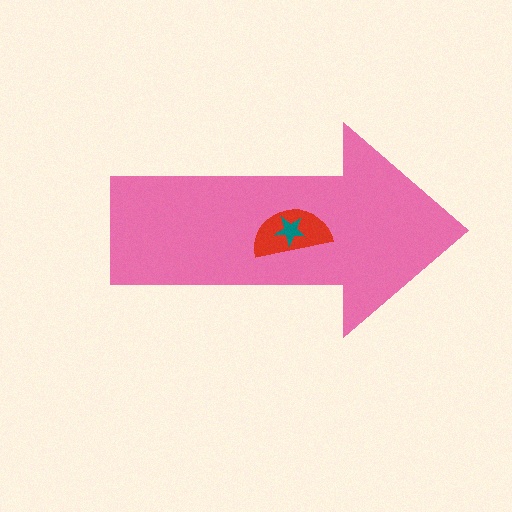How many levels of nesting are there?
3.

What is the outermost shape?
The pink arrow.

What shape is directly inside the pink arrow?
The red semicircle.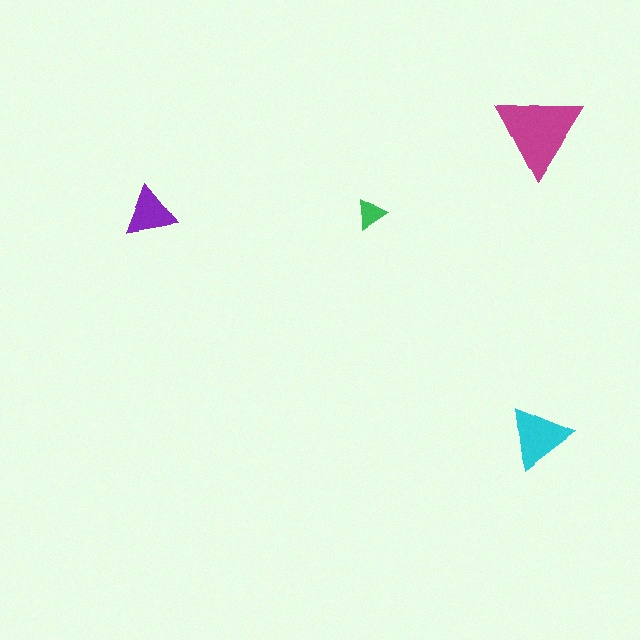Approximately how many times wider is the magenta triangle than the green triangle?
About 3 times wider.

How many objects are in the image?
There are 4 objects in the image.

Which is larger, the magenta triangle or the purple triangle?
The magenta one.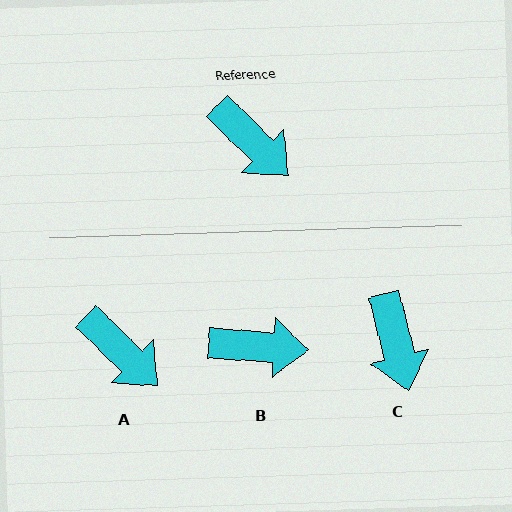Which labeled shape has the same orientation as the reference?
A.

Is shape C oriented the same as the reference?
No, it is off by about 31 degrees.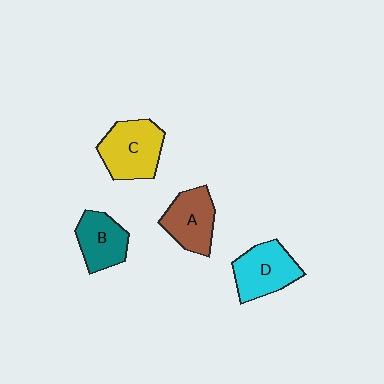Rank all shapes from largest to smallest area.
From largest to smallest: C (yellow), D (cyan), A (brown), B (teal).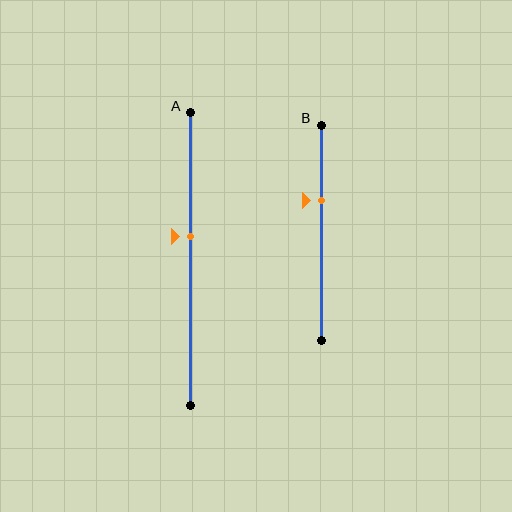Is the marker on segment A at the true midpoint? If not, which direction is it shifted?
No, the marker on segment A is shifted upward by about 8% of the segment length.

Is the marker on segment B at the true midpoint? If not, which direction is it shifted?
No, the marker on segment B is shifted upward by about 15% of the segment length.